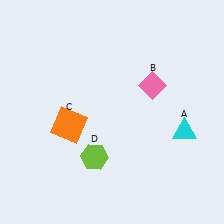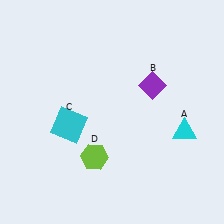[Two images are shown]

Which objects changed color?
B changed from pink to purple. C changed from orange to cyan.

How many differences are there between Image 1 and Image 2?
There are 2 differences between the two images.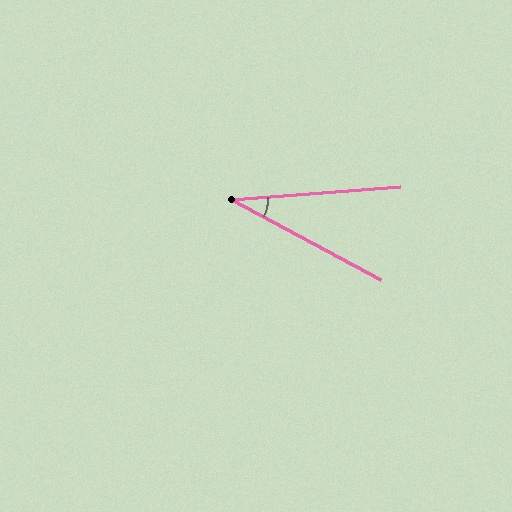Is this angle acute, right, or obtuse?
It is acute.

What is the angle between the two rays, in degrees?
Approximately 33 degrees.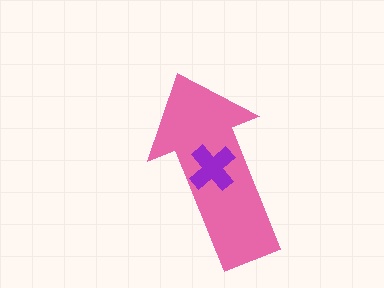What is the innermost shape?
The purple cross.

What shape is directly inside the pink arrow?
The purple cross.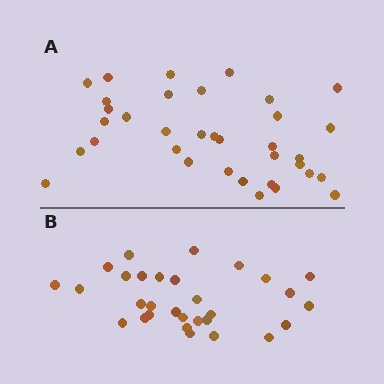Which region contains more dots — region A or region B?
Region A (the top region) has more dots.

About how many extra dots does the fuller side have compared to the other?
Region A has about 5 more dots than region B.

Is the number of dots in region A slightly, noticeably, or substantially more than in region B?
Region A has only slightly more — the two regions are fairly close. The ratio is roughly 1.2 to 1.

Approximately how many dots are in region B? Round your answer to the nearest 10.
About 30 dots.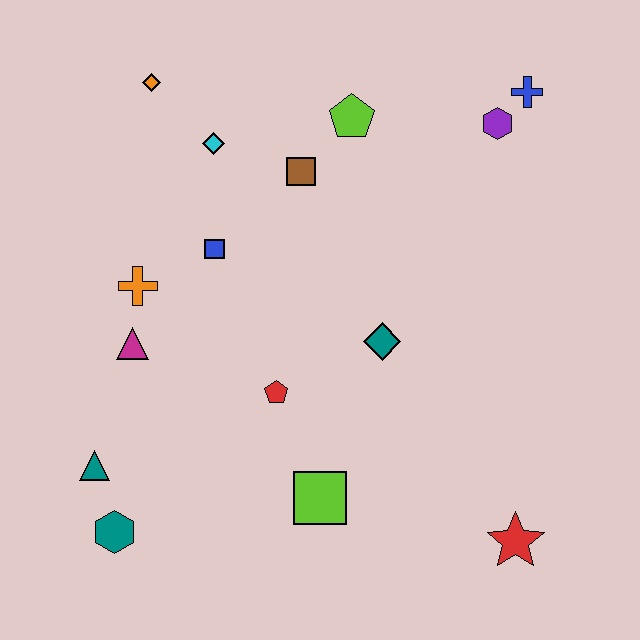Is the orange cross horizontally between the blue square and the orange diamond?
No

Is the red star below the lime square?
Yes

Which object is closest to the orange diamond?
The cyan diamond is closest to the orange diamond.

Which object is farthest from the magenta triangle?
The blue cross is farthest from the magenta triangle.